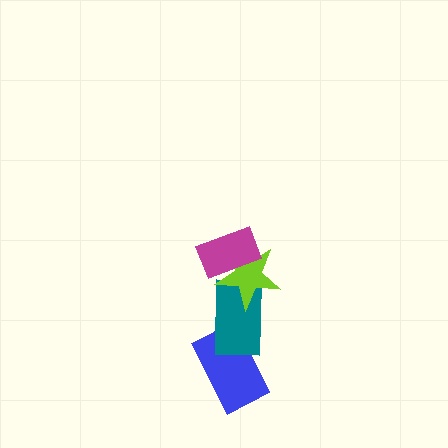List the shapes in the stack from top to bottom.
From top to bottom: the magenta rectangle, the lime star, the teal rectangle, the blue rectangle.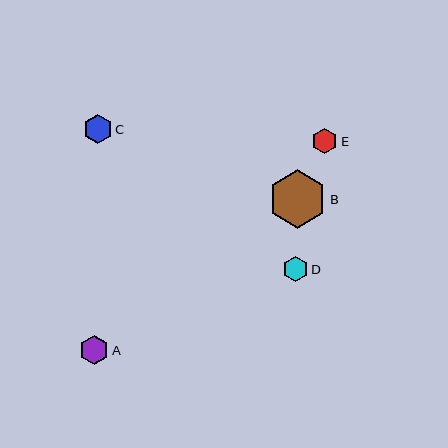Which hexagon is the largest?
Hexagon B is the largest with a size of approximately 59 pixels.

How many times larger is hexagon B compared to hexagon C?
Hexagon B is approximately 2.0 times the size of hexagon C.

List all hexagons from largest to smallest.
From largest to smallest: B, A, C, D, E.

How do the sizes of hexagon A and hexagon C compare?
Hexagon A and hexagon C are approximately the same size.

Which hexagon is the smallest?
Hexagon E is the smallest with a size of approximately 26 pixels.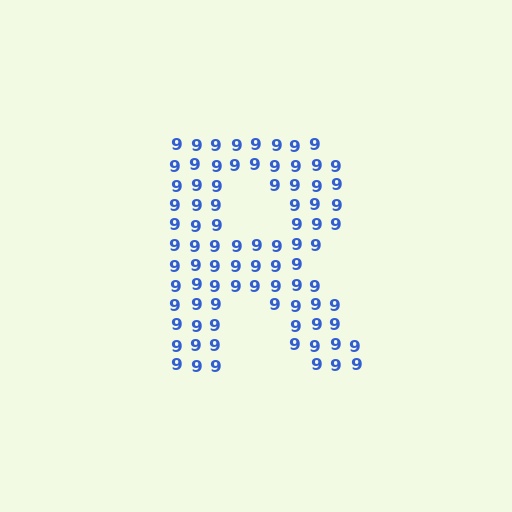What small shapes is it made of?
It is made of small digit 9's.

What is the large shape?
The large shape is the letter R.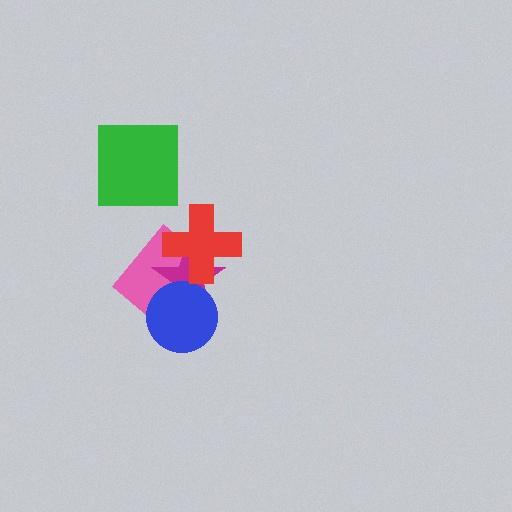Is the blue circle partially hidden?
No, no other shape covers it.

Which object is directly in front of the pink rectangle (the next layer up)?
The magenta star is directly in front of the pink rectangle.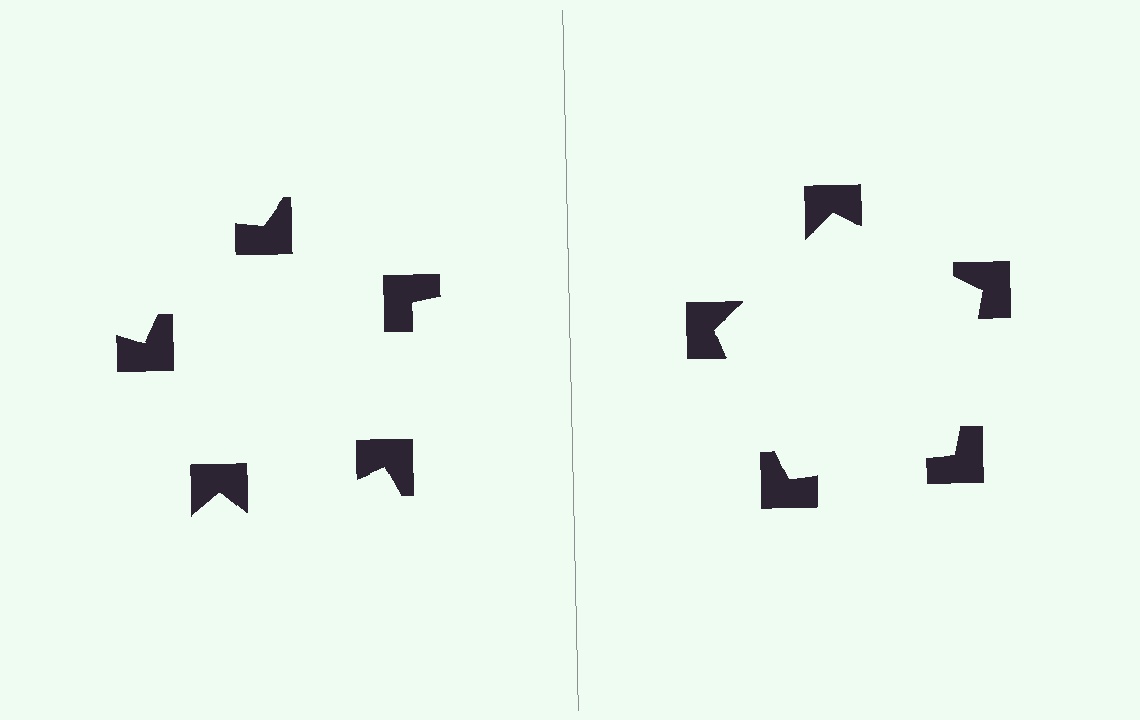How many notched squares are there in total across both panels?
10 — 5 on each side.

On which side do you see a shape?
An illusory pentagon appears on the right side. On the left side the wedge cuts are rotated, so no coherent shape forms.